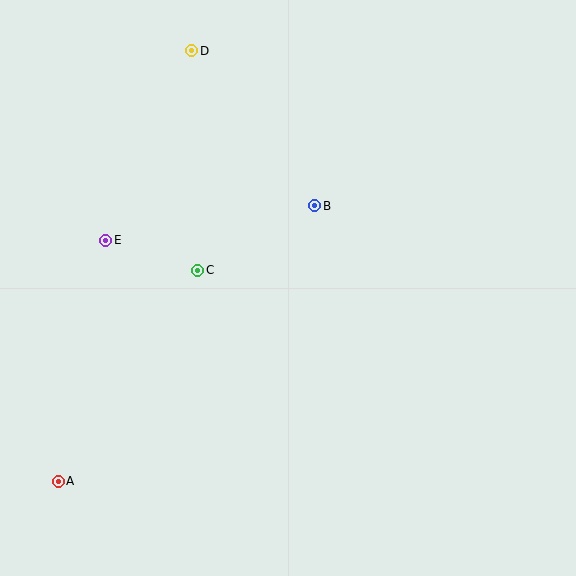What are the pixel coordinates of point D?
Point D is at (192, 51).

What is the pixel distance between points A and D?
The distance between A and D is 451 pixels.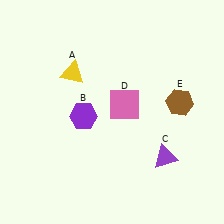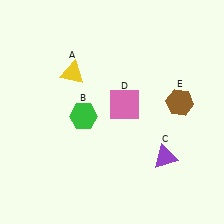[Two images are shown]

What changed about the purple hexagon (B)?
In Image 1, B is purple. In Image 2, it changed to green.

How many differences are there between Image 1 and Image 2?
There is 1 difference between the two images.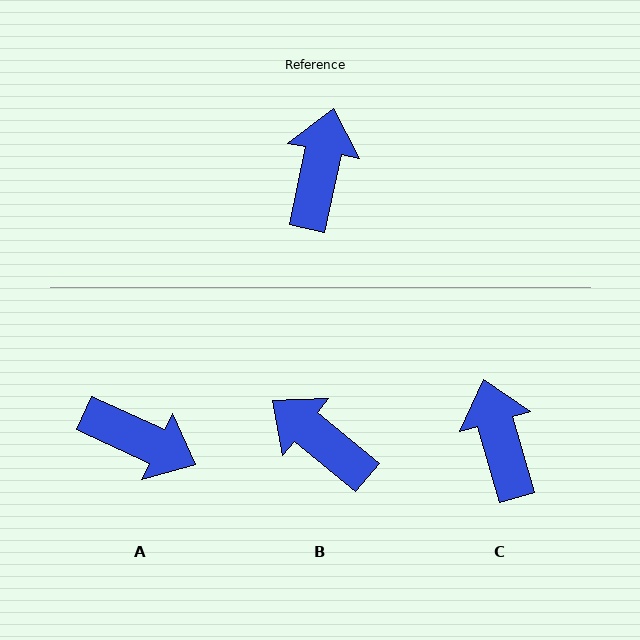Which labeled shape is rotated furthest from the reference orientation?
A, about 102 degrees away.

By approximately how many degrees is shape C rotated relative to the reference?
Approximately 28 degrees counter-clockwise.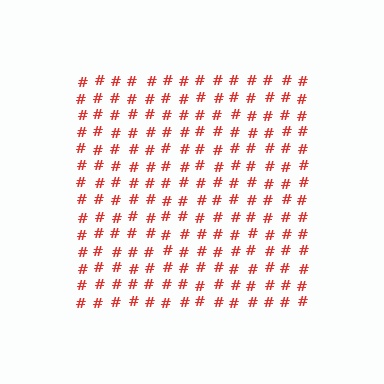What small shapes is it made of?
It is made of small hash symbols.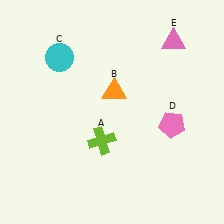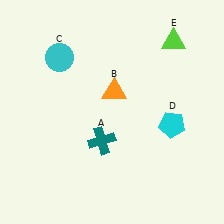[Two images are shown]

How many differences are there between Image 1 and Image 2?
There are 3 differences between the two images.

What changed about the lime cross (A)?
In Image 1, A is lime. In Image 2, it changed to teal.